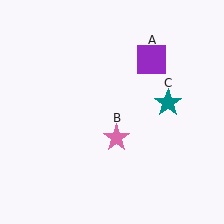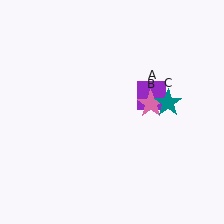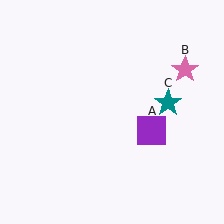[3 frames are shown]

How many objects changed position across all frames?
2 objects changed position: purple square (object A), pink star (object B).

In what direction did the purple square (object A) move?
The purple square (object A) moved down.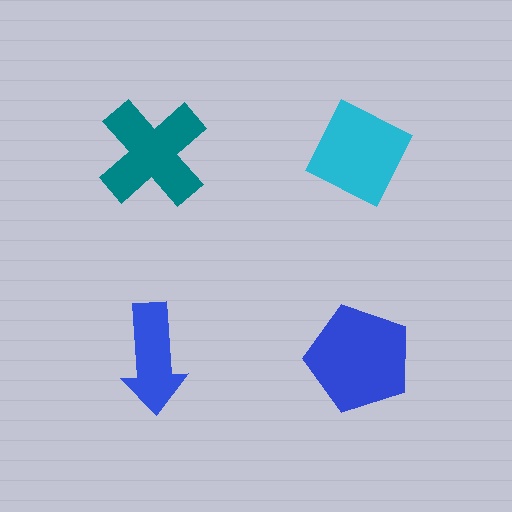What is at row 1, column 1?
A teal cross.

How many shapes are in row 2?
2 shapes.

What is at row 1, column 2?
A cyan diamond.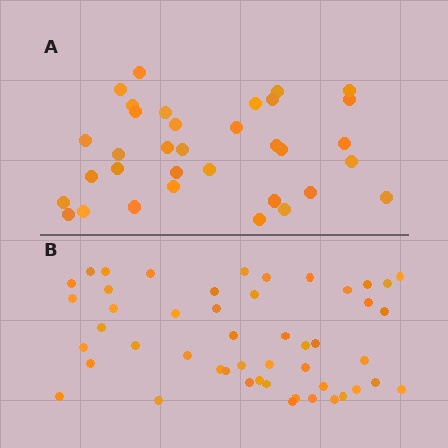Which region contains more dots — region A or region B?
Region B (the bottom region) has more dots.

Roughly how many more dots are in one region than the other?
Region B has approximately 15 more dots than region A.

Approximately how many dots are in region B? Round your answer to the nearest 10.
About 50 dots. (The exact count is 49, which rounds to 50.)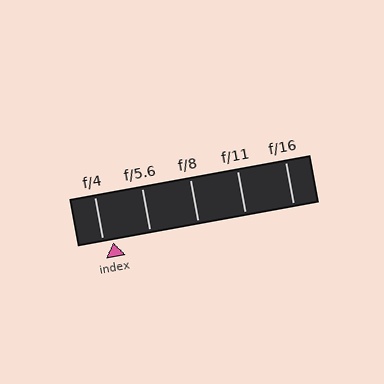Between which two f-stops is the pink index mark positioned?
The index mark is between f/4 and f/5.6.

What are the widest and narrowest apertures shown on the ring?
The widest aperture shown is f/4 and the narrowest is f/16.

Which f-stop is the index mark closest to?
The index mark is closest to f/4.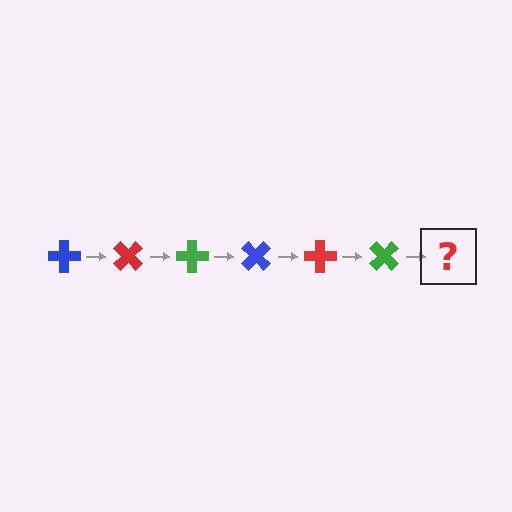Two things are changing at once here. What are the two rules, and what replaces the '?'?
The two rules are that it rotates 45 degrees each step and the color cycles through blue, red, and green. The '?' should be a blue cross, rotated 270 degrees from the start.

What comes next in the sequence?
The next element should be a blue cross, rotated 270 degrees from the start.